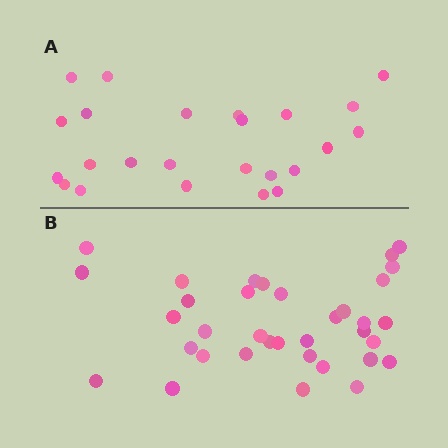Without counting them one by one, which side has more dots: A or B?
Region B (the bottom region) has more dots.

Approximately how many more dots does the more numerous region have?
Region B has roughly 12 or so more dots than region A.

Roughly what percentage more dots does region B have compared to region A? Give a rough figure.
About 45% more.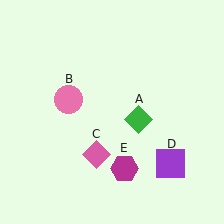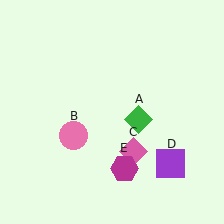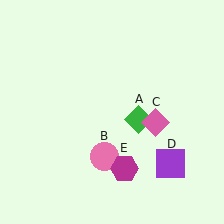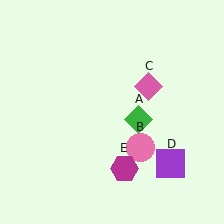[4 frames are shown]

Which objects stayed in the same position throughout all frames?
Green diamond (object A) and purple square (object D) and magenta hexagon (object E) remained stationary.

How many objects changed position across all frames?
2 objects changed position: pink circle (object B), pink diamond (object C).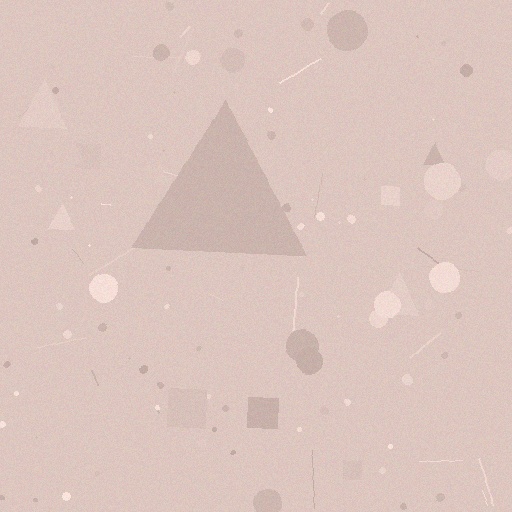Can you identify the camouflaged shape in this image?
The camouflaged shape is a triangle.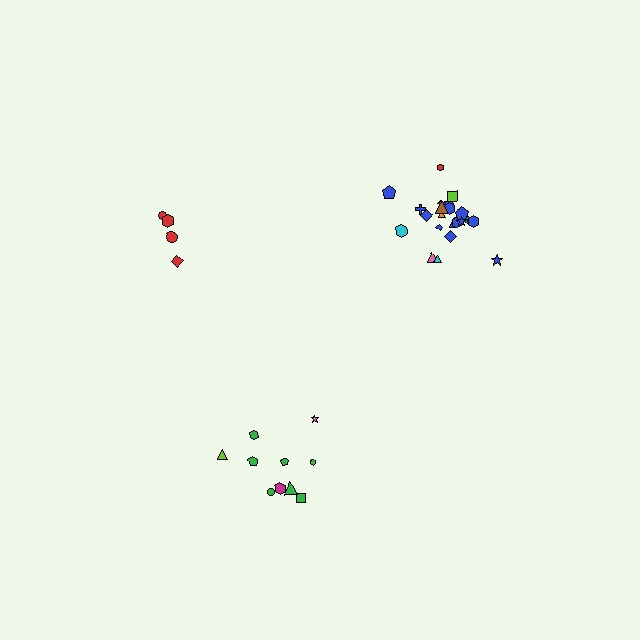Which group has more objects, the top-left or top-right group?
The top-right group.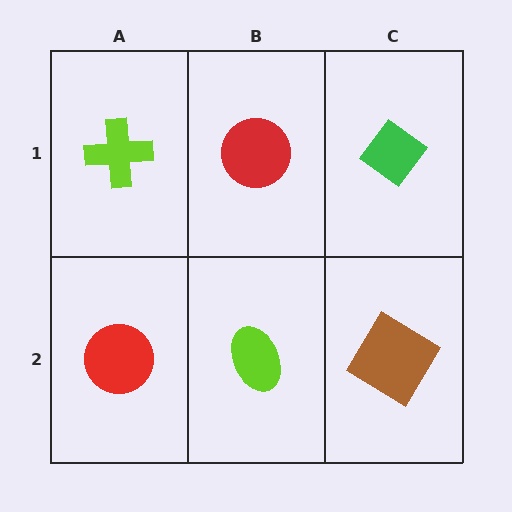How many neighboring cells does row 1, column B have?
3.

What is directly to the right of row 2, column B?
A brown diamond.